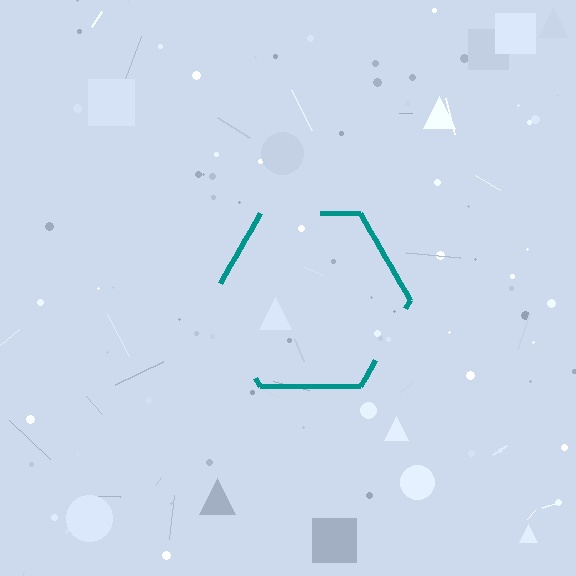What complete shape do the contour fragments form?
The contour fragments form a hexagon.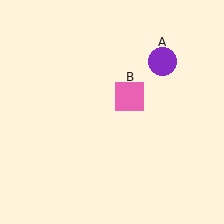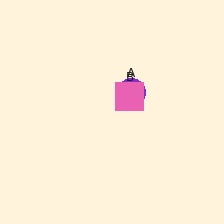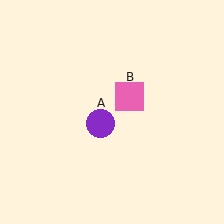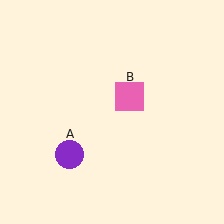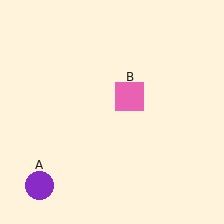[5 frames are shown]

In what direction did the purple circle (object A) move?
The purple circle (object A) moved down and to the left.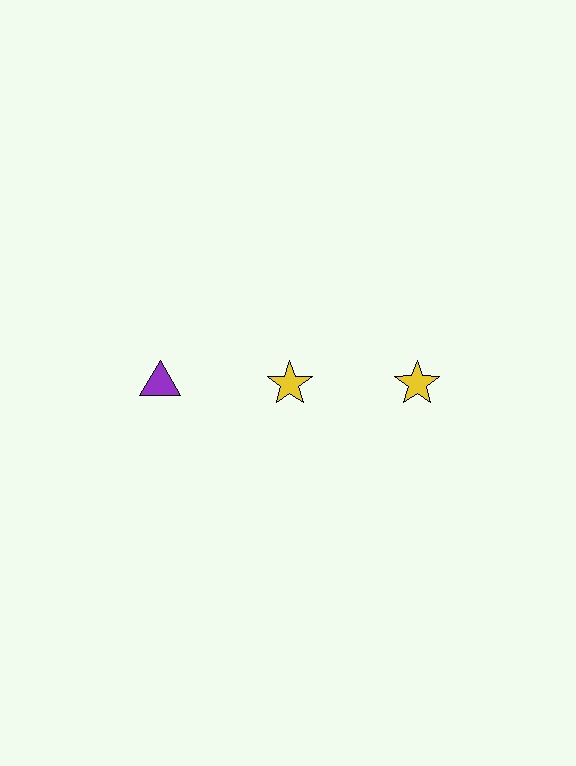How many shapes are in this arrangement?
There are 3 shapes arranged in a grid pattern.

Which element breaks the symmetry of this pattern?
The purple triangle in the top row, leftmost column breaks the symmetry. All other shapes are yellow stars.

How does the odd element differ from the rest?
It differs in both color (purple instead of yellow) and shape (triangle instead of star).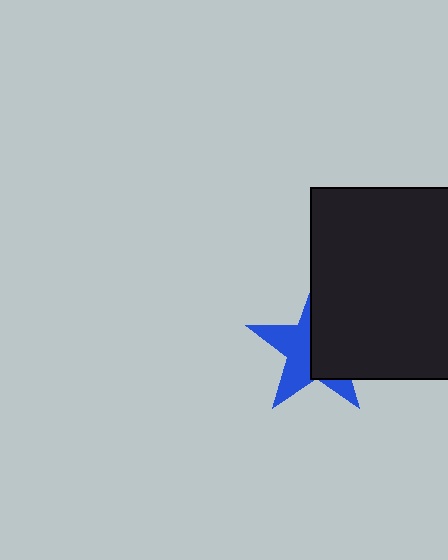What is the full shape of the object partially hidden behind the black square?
The partially hidden object is a blue star.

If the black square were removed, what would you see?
You would see the complete blue star.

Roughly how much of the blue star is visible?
About half of it is visible (roughly 48%).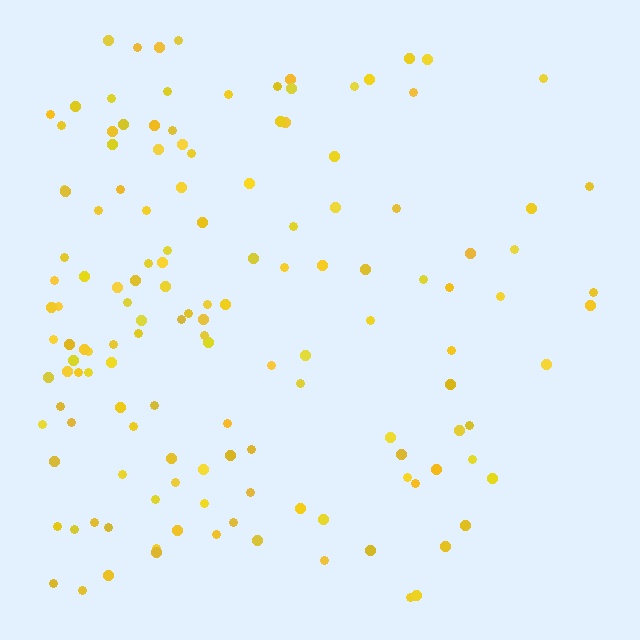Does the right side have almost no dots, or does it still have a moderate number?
Still a moderate number, just noticeably fewer than the left.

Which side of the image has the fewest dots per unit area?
The right.